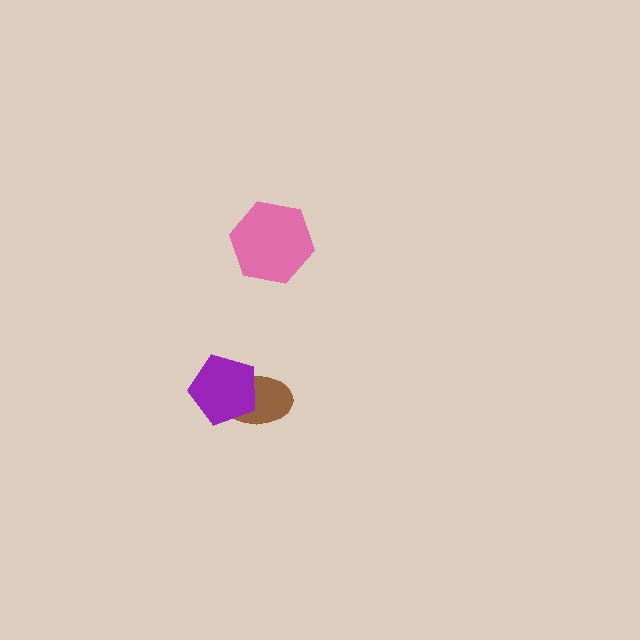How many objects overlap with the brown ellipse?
1 object overlaps with the brown ellipse.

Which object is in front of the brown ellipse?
The purple pentagon is in front of the brown ellipse.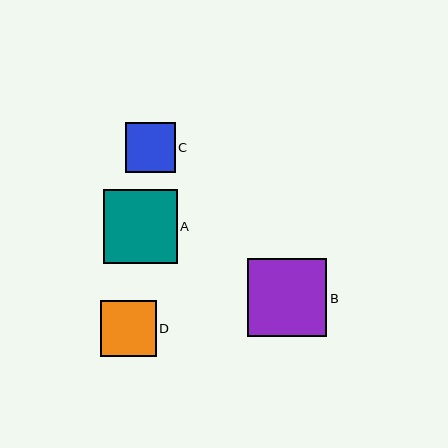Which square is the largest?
Square B is the largest with a size of approximately 79 pixels.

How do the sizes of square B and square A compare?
Square B and square A are approximately the same size.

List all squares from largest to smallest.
From largest to smallest: B, A, D, C.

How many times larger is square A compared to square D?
Square A is approximately 1.3 times the size of square D.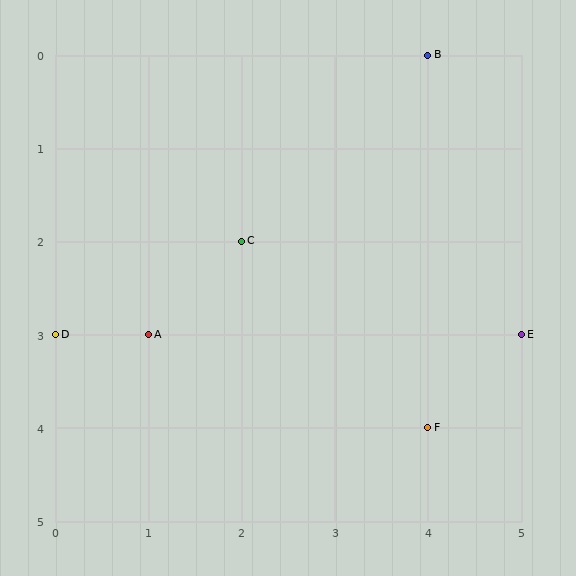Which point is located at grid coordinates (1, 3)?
Point A is at (1, 3).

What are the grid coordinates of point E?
Point E is at grid coordinates (5, 3).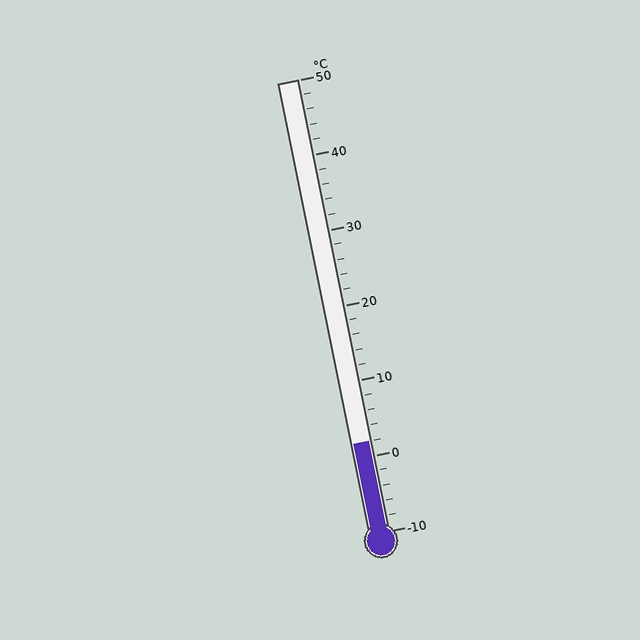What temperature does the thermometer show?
The thermometer shows approximately 2°C.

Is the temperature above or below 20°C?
The temperature is below 20°C.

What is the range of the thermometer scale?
The thermometer scale ranges from -10°C to 50°C.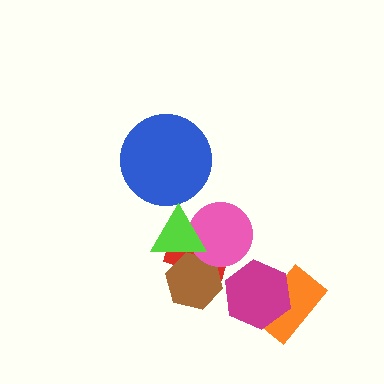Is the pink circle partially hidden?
Yes, it is partially covered by another shape.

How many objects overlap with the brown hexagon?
3 objects overlap with the brown hexagon.